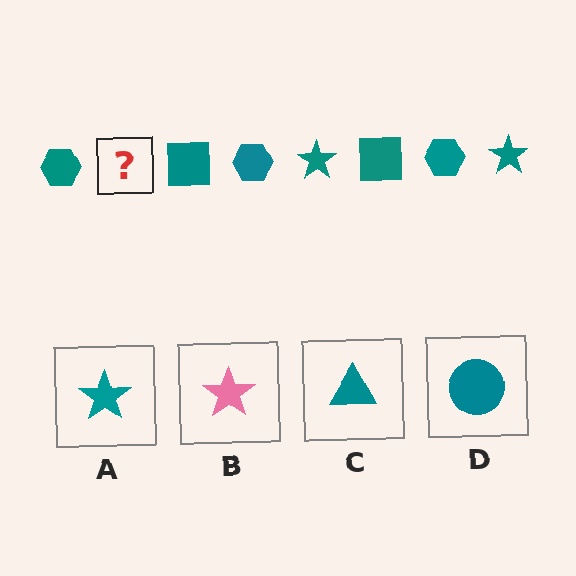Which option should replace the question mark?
Option A.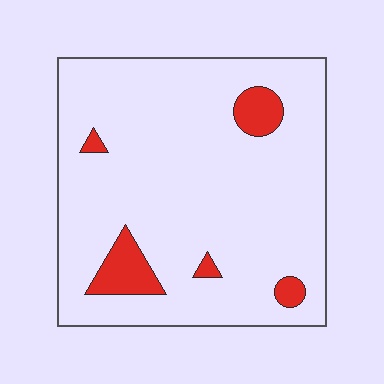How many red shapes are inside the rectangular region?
5.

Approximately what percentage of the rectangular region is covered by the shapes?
Approximately 10%.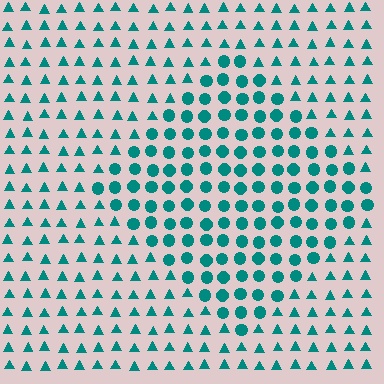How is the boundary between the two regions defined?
The boundary is defined by a change in element shape: circles inside vs. triangles outside. All elements share the same color and spacing.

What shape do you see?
I see a diamond.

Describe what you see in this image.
The image is filled with small teal elements arranged in a uniform grid. A diamond-shaped region contains circles, while the surrounding area contains triangles. The boundary is defined purely by the change in element shape.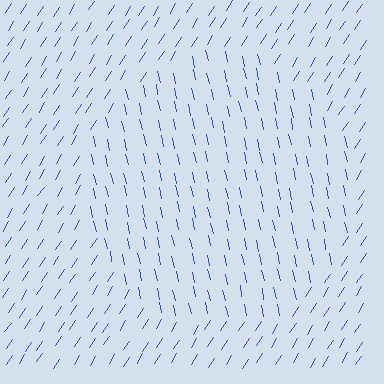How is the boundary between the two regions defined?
The boundary is defined purely by a change in line orientation (approximately 45 degrees difference). All lines are the same color and thickness.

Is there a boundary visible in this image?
Yes, there is a texture boundary formed by a change in line orientation.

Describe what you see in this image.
The image is filled with small blue line segments. A circle region in the image has lines oriented differently from the surrounding lines, creating a visible texture boundary.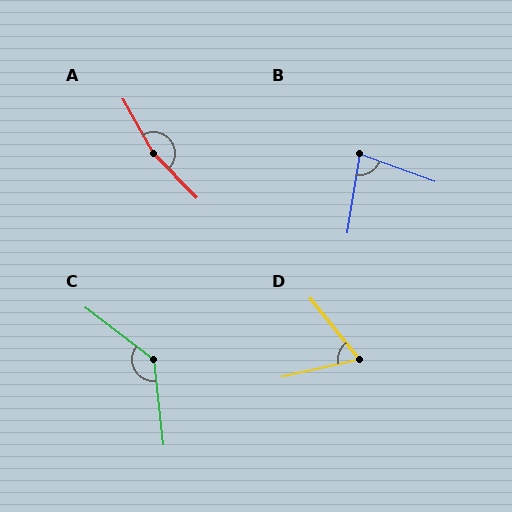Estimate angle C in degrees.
Approximately 134 degrees.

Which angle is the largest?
A, at approximately 165 degrees.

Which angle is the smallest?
D, at approximately 64 degrees.